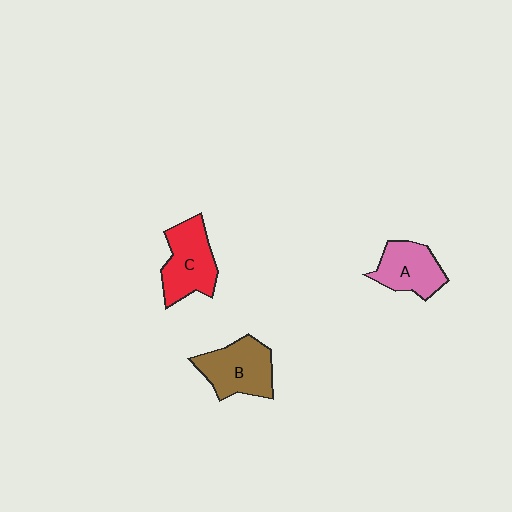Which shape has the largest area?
Shape C (red).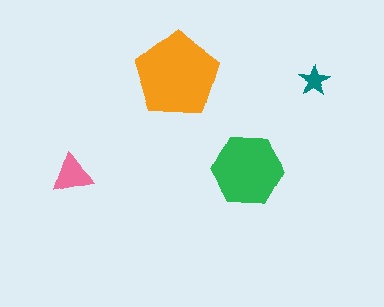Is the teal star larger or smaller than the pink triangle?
Smaller.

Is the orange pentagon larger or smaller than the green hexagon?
Larger.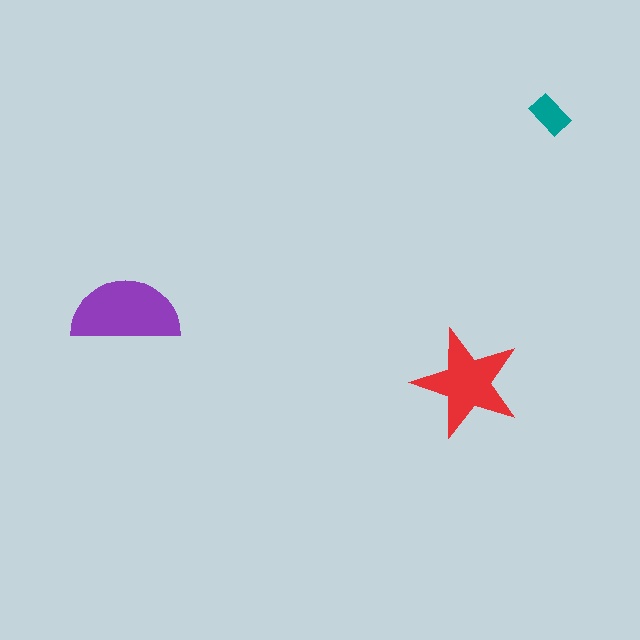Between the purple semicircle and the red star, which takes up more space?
The purple semicircle.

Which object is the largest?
The purple semicircle.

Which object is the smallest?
The teal rectangle.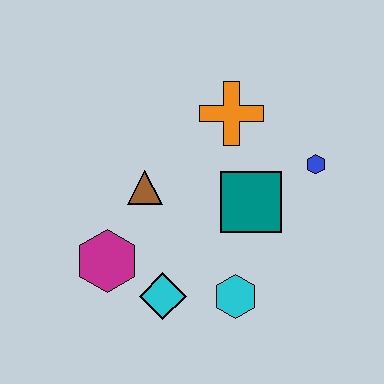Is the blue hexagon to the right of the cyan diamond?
Yes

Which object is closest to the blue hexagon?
The teal square is closest to the blue hexagon.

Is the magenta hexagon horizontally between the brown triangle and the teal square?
No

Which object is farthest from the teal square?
The magenta hexagon is farthest from the teal square.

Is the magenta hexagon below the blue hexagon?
Yes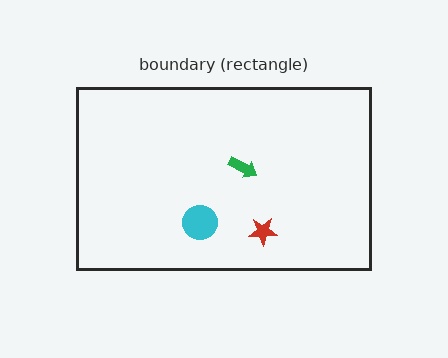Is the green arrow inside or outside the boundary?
Inside.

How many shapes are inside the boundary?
3 inside, 0 outside.